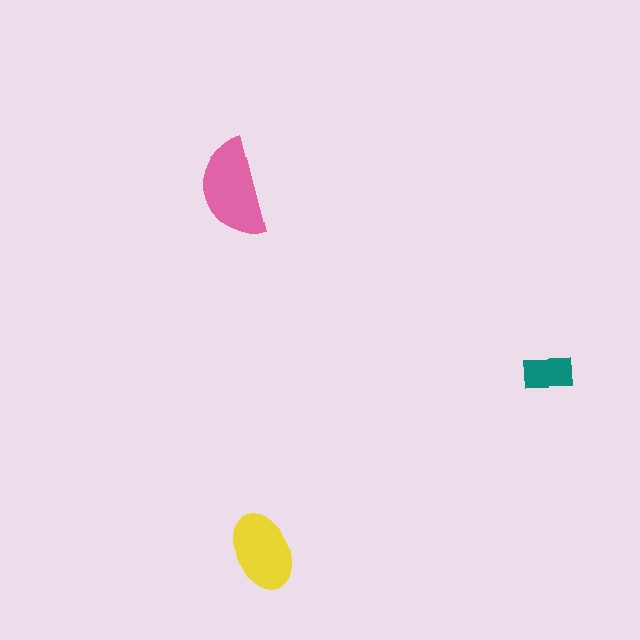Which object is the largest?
The pink semicircle.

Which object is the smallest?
The teal rectangle.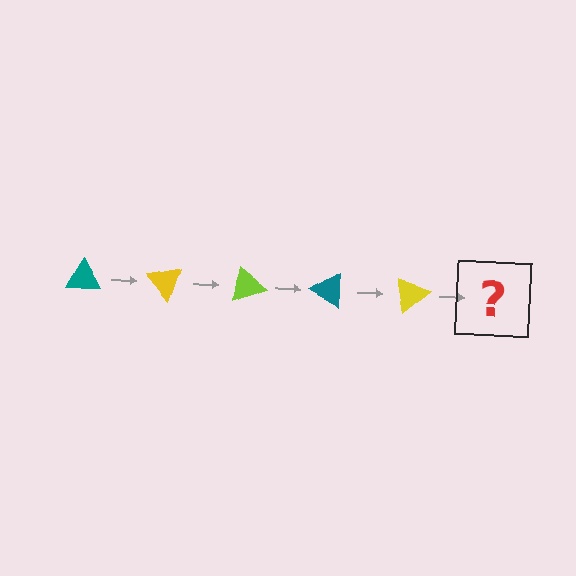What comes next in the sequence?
The next element should be a lime triangle, rotated 250 degrees from the start.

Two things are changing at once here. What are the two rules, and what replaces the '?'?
The two rules are that it rotates 50 degrees each step and the color cycles through teal, yellow, and lime. The '?' should be a lime triangle, rotated 250 degrees from the start.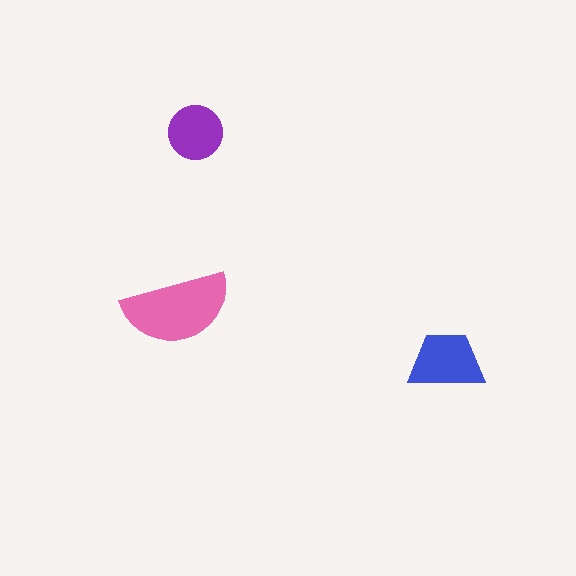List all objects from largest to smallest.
The pink semicircle, the blue trapezoid, the purple circle.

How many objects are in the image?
There are 3 objects in the image.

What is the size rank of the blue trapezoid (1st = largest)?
2nd.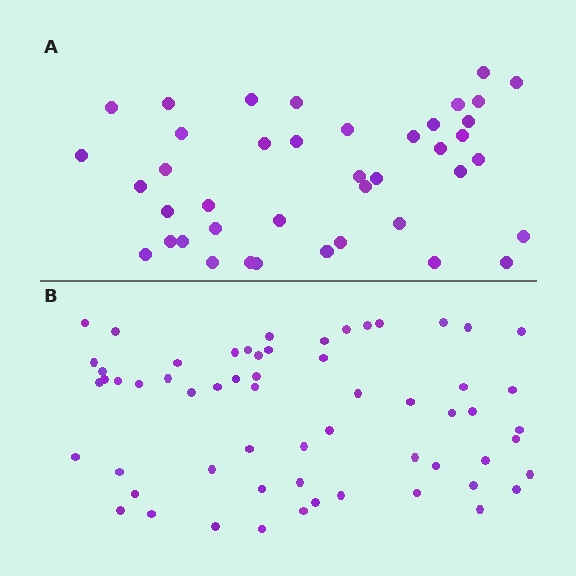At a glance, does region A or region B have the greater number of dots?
Region B (the bottom region) has more dots.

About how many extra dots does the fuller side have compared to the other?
Region B has approximately 20 more dots than region A.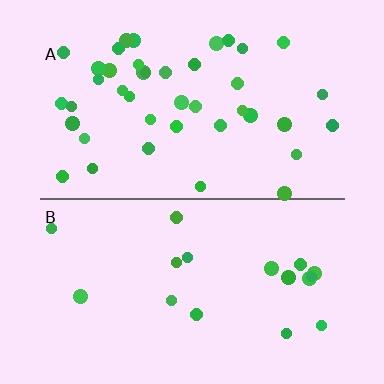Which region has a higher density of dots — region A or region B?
A (the top).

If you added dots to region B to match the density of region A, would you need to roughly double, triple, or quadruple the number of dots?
Approximately double.